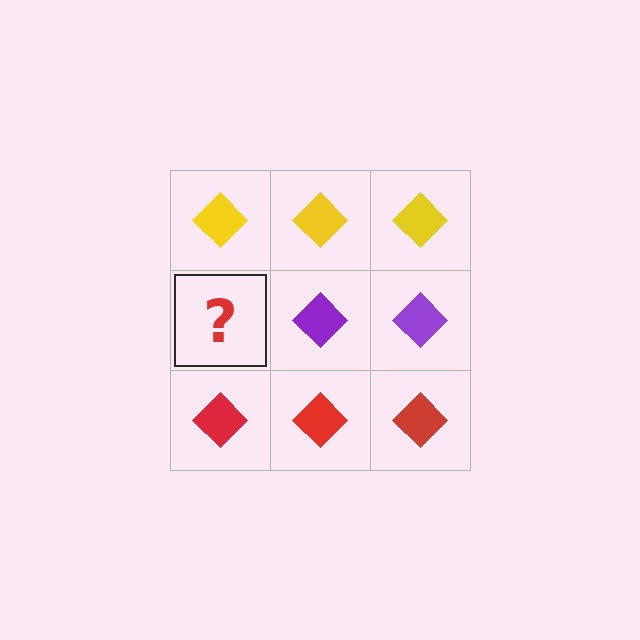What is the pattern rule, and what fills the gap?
The rule is that each row has a consistent color. The gap should be filled with a purple diamond.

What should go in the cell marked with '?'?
The missing cell should contain a purple diamond.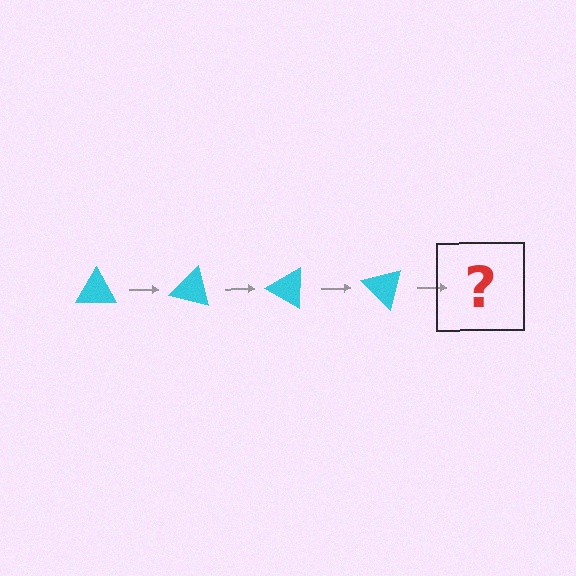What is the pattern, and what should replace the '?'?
The pattern is that the triangle rotates 15 degrees each step. The '?' should be a cyan triangle rotated 60 degrees.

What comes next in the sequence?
The next element should be a cyan triangle rotated 60 degrees.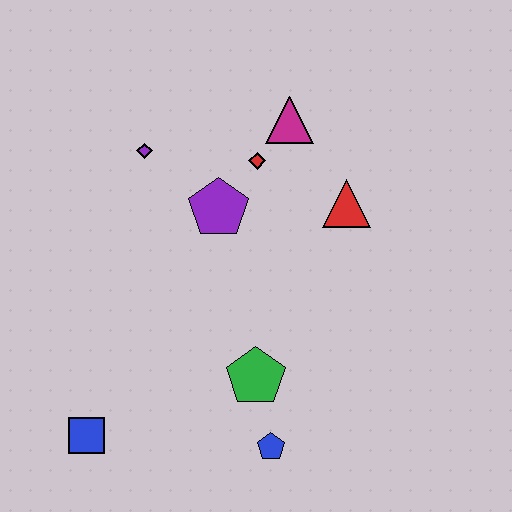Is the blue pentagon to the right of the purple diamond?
Yes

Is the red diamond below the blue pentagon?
No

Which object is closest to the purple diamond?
The purple pentagon is closest to the purple diamond.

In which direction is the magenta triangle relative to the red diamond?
The magenta triangle is above the red diamond.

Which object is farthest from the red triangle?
The blue square is farthest from the red triangle.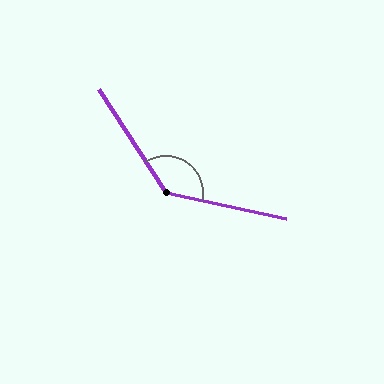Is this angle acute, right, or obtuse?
It is obtuse.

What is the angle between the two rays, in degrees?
Approximately 135 degrees.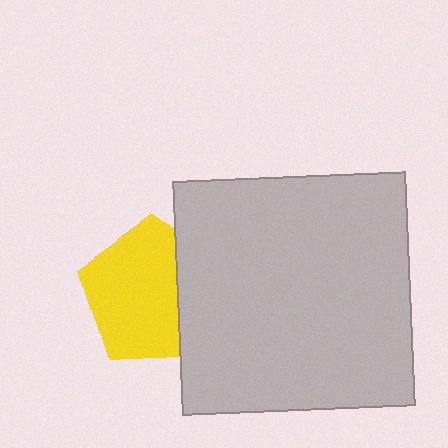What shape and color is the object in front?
The object in front is a light gray square.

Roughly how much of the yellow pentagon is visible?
Most of it is visible (roughly 70%).